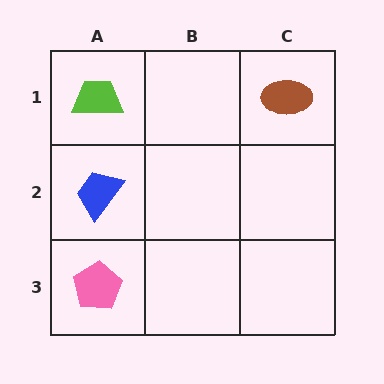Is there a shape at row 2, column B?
No, that cell is empty.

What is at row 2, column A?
A blue trapezoid.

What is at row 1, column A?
A lime trapezoid.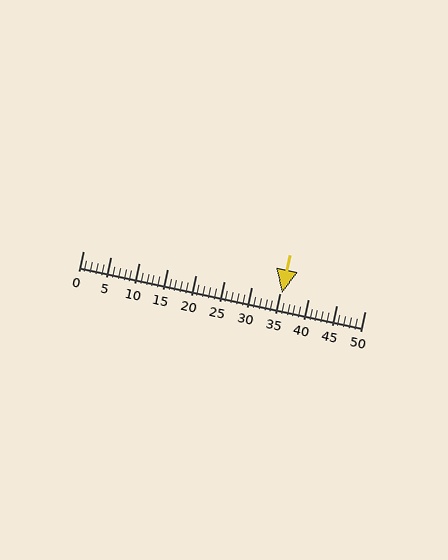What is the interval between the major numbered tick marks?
The major tick marks are spaced 5 units apart.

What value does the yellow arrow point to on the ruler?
The yellow arrow points to approximately 35.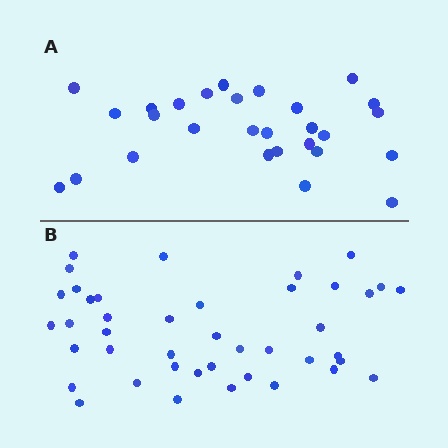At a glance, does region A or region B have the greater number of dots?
Region B (the bottom region) has more dots.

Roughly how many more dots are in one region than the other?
Region B has approximately 15 more dots than region A.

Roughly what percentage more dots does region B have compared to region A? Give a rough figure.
About 50% more.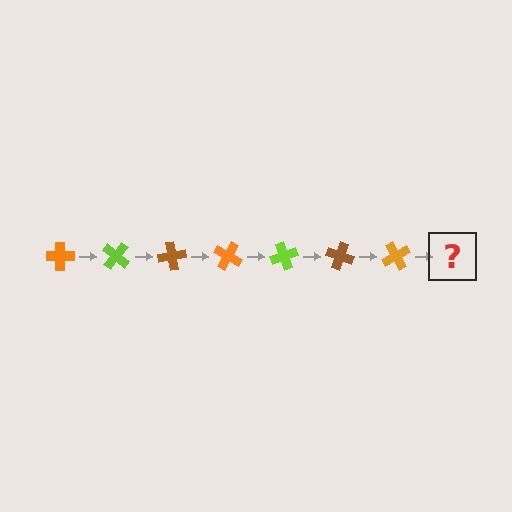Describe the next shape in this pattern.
It should be a lime cross, rotated 280 degrees from the start.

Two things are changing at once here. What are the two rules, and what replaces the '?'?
The two rules are that it rotates 40 degrees each step and the color cycles through orange, lime, and brown. The '?' should be a lime cross, rotated 280 degrees from the start.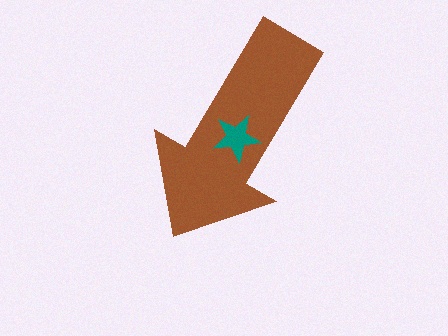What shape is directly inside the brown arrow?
The teal star.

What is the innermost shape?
The teal star.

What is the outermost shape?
The brown arrow.